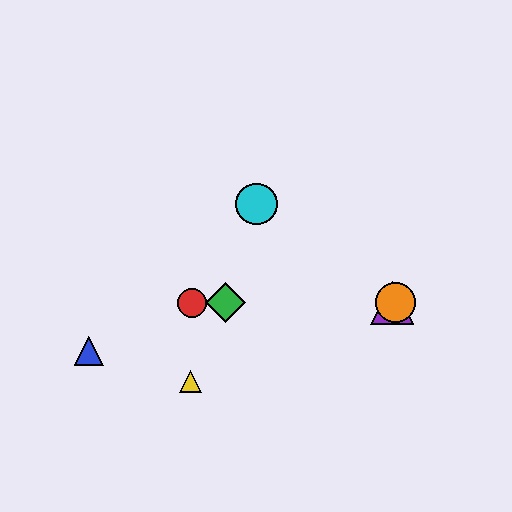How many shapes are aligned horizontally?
4 shapes (the red circle, the green diamond, the purple triangle, the orange circle) are aligned horizontally.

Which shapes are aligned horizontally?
The red circle, the green diamond, the purple triangle, the orange circle are aligned horizontally.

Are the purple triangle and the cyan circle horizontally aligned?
No, the purple triangle is at y≈303 and the cyan circle is at y≈204.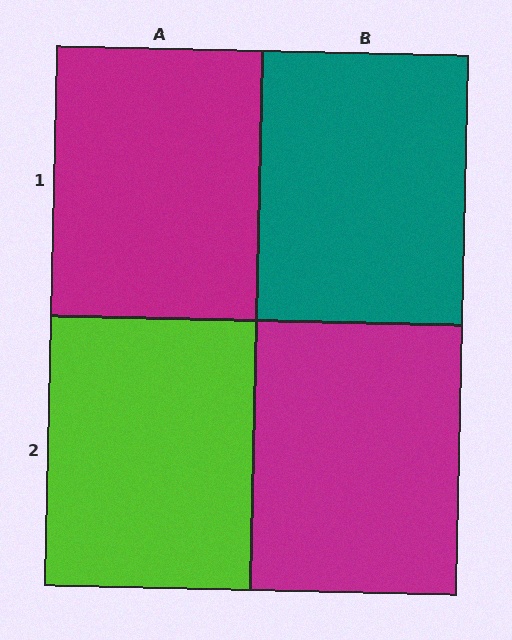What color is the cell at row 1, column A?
Magenta.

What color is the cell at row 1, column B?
Teal.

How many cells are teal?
1 cell is teal.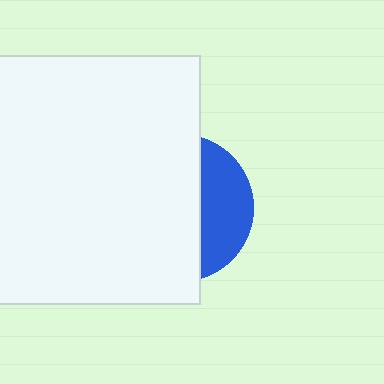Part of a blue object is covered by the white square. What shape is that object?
It is a circle.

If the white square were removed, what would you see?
You would see the complete blue circle.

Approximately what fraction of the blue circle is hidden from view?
Roughly 68% of the blue circle is hidden behind the white square.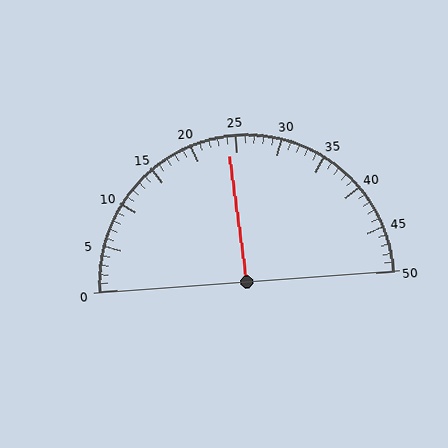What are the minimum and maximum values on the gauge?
The gauge ranges from 0 to 50.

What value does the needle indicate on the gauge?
The needle indicates approximately 24.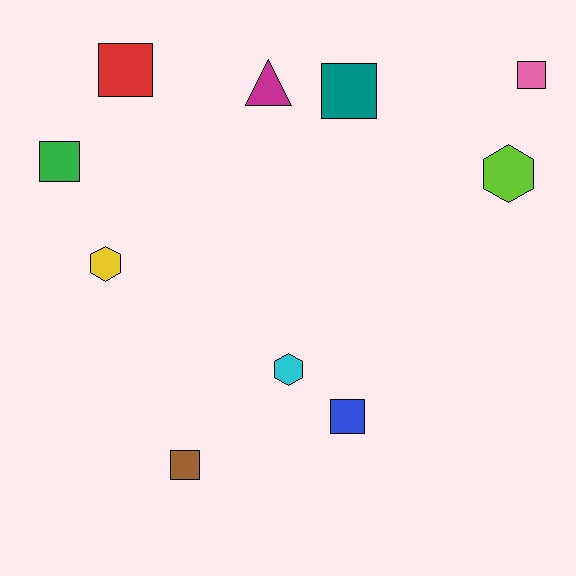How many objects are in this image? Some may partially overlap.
There are 10 objects.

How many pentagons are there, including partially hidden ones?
There are no pentagons.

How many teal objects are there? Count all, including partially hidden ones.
There is 1 teal object.